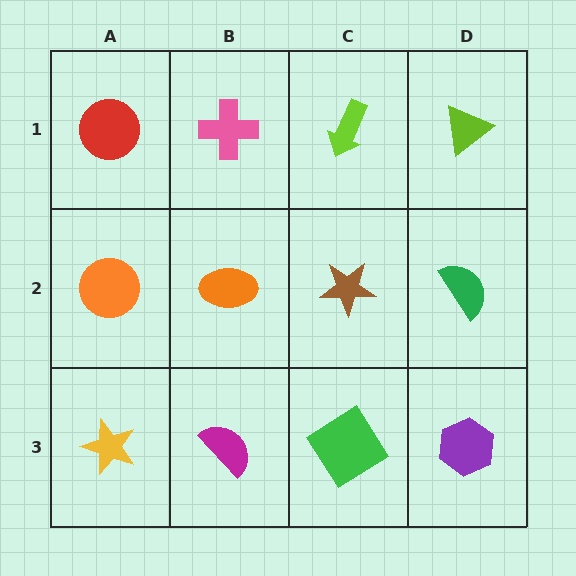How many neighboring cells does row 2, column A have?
3.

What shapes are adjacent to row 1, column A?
An orange circle (row 2, column A), a pink cross (row 1, column B).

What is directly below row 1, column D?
A green semicircle.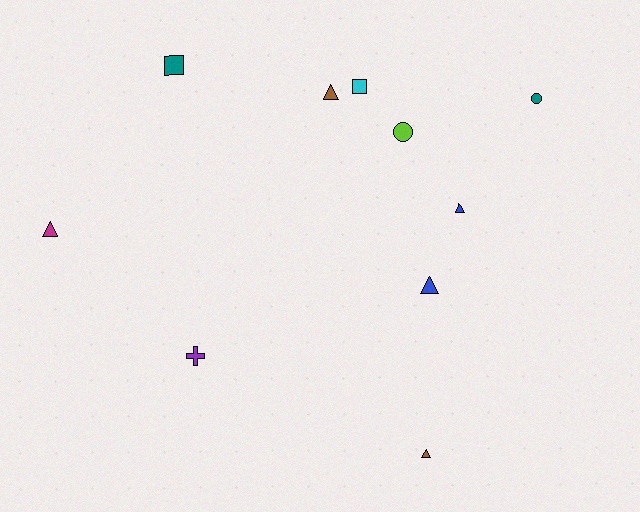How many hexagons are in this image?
There are no hexagons.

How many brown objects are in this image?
There are 2 brown objects.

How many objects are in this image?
There are 10 objects.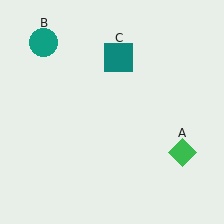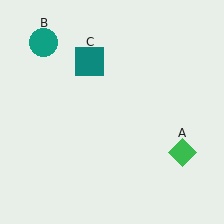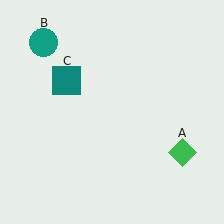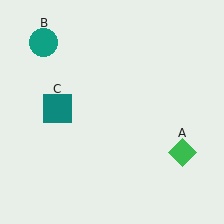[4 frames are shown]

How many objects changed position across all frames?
1 object changed position: teal square (object C).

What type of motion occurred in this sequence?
The teal square (object C) rotated counterclockwise around the center of the scene.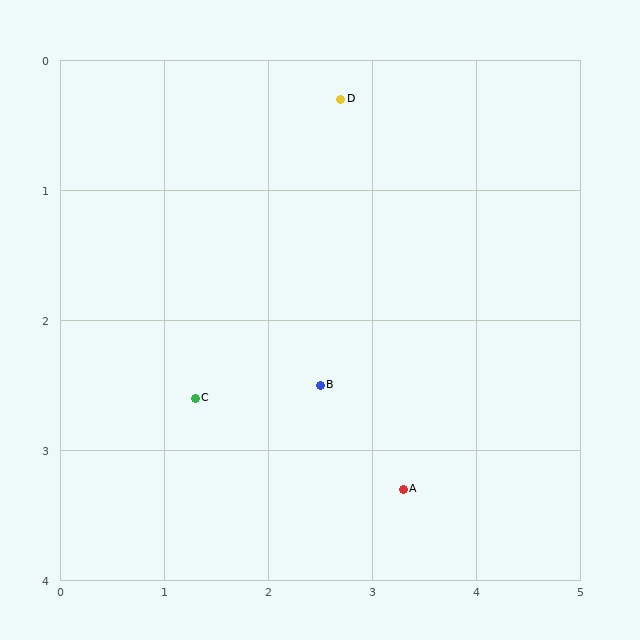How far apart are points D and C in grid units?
Points D and C are about 2.7 grid units apart.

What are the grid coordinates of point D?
Point D is at approximately (2.7, 0.3).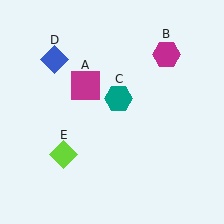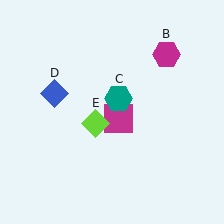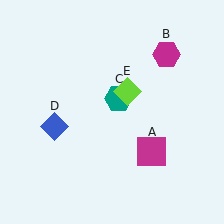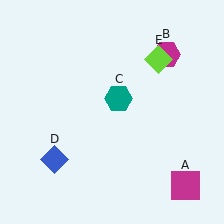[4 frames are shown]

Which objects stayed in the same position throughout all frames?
Magenta hexagon (object B) and teal hexagon (object C) remained stationary.